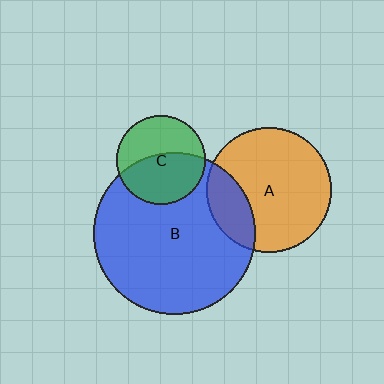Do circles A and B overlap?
Yes.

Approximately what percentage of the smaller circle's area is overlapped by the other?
Approximately 20%.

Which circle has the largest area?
Circle B (blue).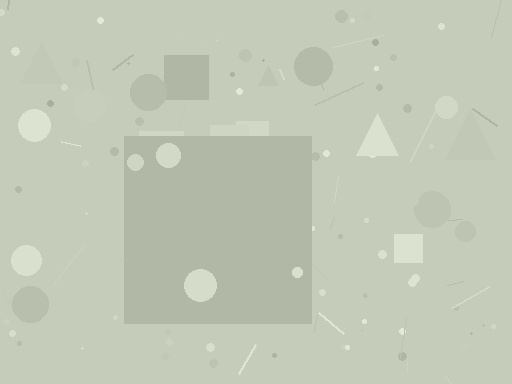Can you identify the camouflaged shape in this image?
The camouflaged shape is a square.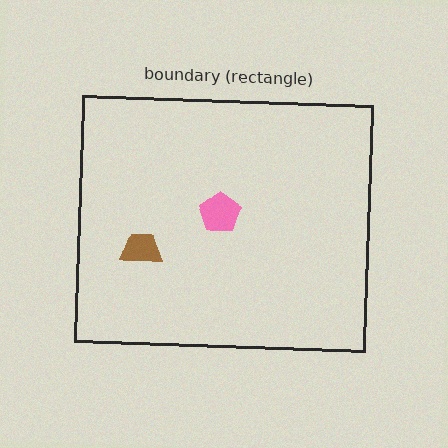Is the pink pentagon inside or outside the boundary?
Inside.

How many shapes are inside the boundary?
2 inside, 0 outside.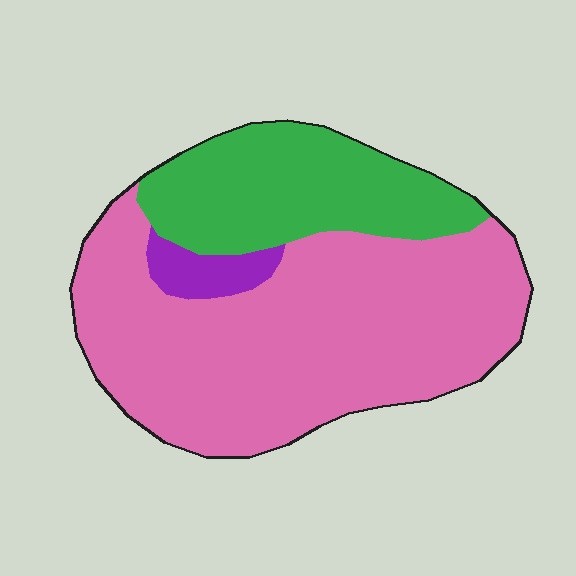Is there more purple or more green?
Green.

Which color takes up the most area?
Pink, at roughly 65%.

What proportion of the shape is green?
Green takes up between a quarter and a half of the shape.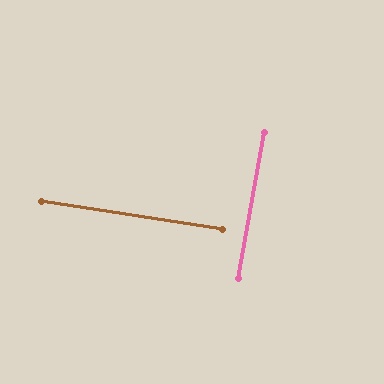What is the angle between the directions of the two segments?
Approximately 88 degrees.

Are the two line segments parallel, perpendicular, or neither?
Perpendicular — they meet at approximately 88°.